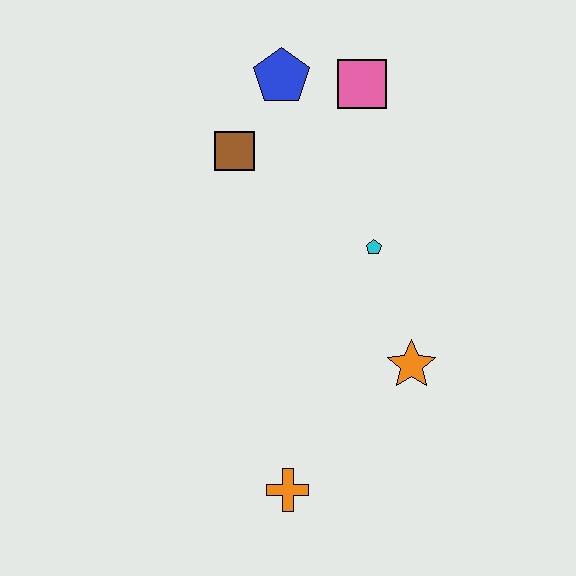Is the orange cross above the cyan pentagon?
No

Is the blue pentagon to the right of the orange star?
No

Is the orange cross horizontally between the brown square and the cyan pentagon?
Yes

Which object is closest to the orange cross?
The orange star is closest to the orange cross.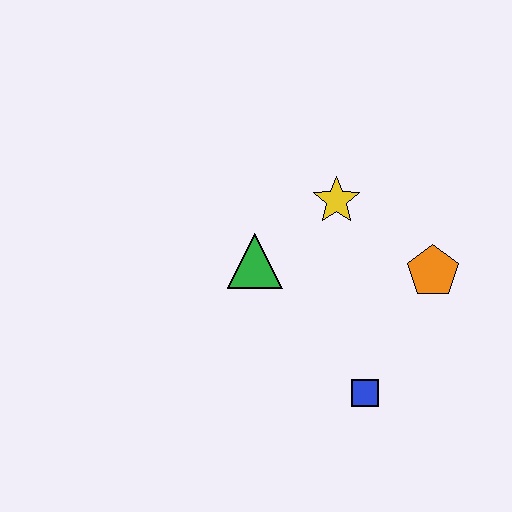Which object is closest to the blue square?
The orange pentagon is closest to the blue square.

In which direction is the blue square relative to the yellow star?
The blue square is below the yellow star.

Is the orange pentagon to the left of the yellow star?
No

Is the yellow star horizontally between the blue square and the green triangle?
Yes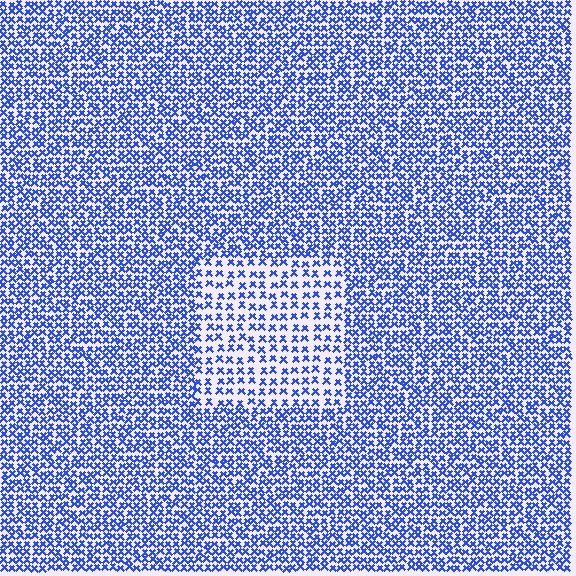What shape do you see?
I see a rectangle.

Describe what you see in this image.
The image contains small blue elements arranged at two different densities. A rectangle-shaped region is visible where the elements are less densely packed than the surrounding area.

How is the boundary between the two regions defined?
The boundary is defined by a change in element density (approximately 1.9x ratio). All elements are the same color, size, and shape.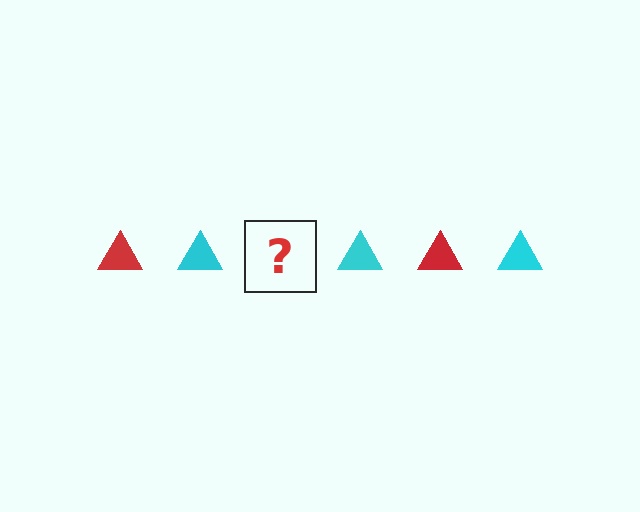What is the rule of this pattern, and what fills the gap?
The rule is that the pattern cycles through red, cyan triangles. The gap should be filled with a red triangle.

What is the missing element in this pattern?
The missing element is a red triangle.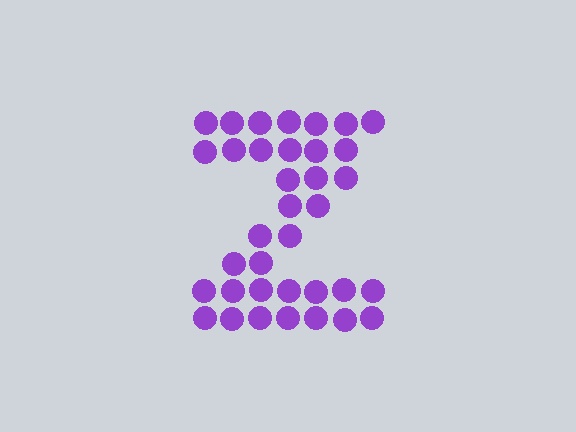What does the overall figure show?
The overall figure shows the letter Z.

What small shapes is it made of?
It is made of small circles.